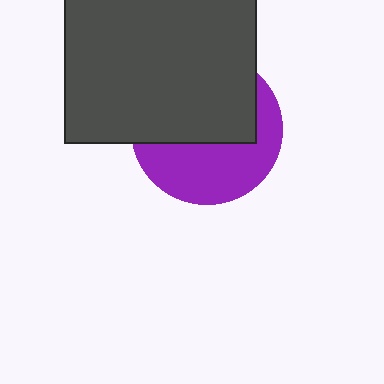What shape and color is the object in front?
The object in front is a dark gray square.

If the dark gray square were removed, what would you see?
You would see the complete purple circle.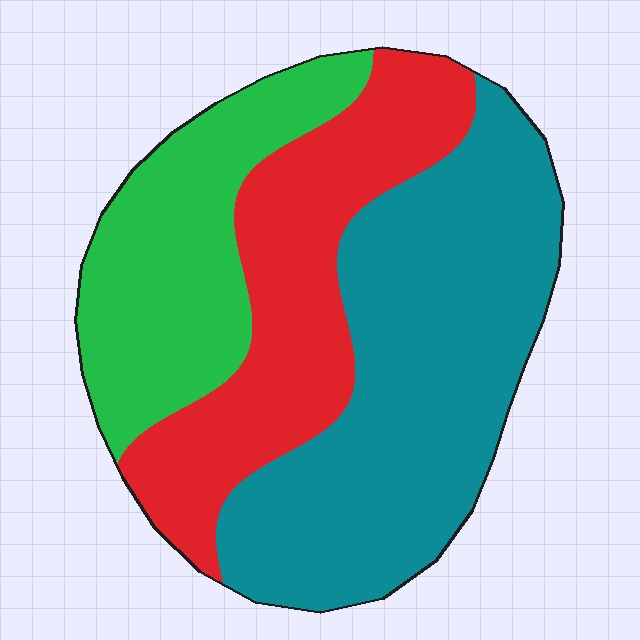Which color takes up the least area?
Green, at roughly 25%.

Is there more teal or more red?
Teal.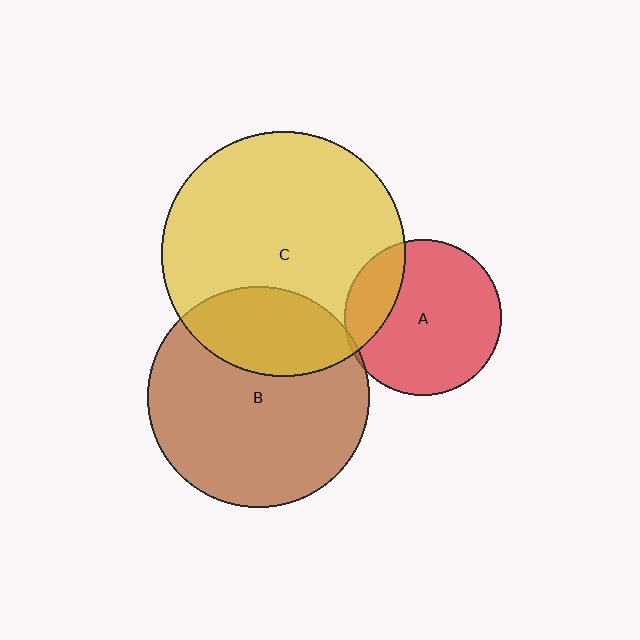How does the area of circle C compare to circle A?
Approximately 2.4 times.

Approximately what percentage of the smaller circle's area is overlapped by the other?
Approximately 30%.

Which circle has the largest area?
Circle C (yellow).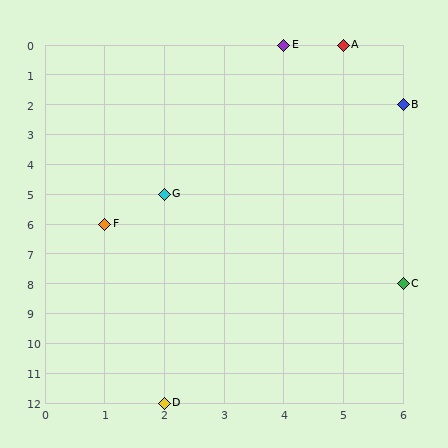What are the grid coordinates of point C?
Point C is at grid coordinates (6, 8).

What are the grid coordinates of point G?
Point G is at grid coordinates (2, 5).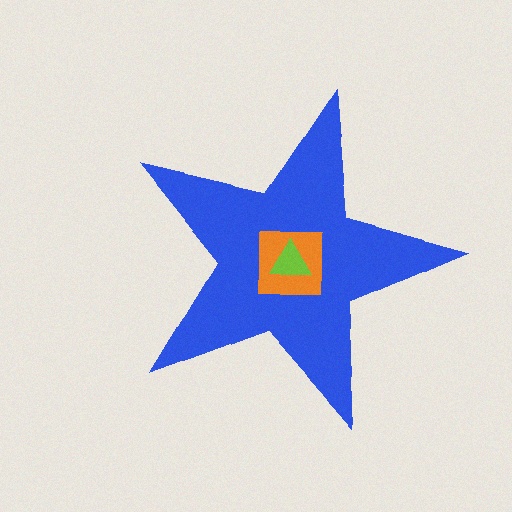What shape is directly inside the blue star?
The orange square.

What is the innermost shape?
The lime triangle.